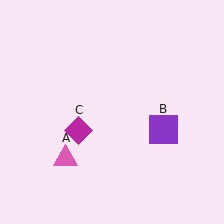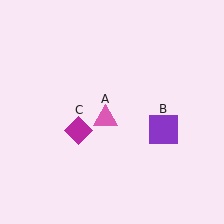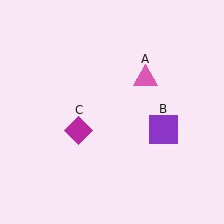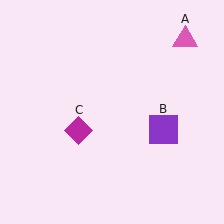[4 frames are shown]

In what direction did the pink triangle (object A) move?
The pink triangle (object A) moved up and to the right.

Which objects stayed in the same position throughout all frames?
Purple square (object B) and magenta diamond (object C) remained stationary.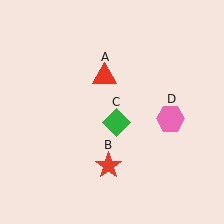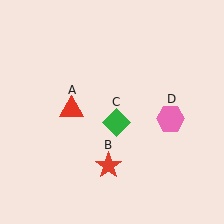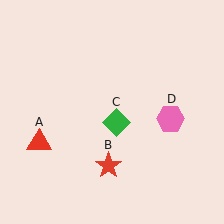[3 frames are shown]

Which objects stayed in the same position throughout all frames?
Red star (object B) and green diamond (object C) and pink hexagon (object D) remained stationary.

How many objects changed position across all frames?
1 object changed position: red triangle (object A).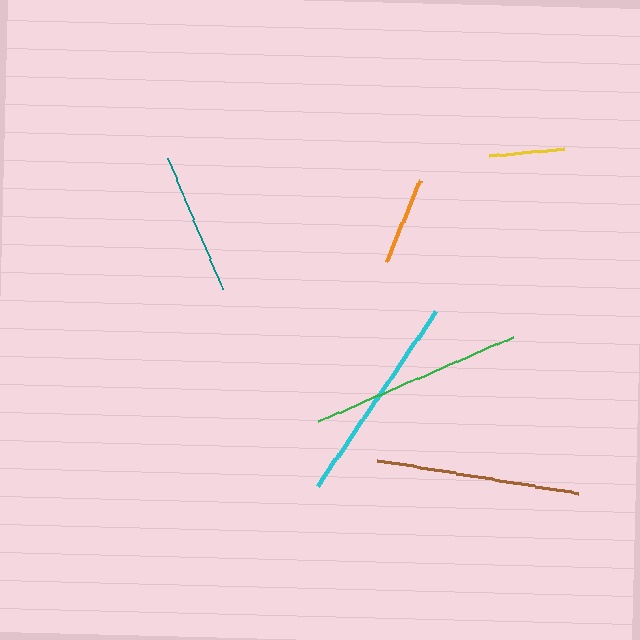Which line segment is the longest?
The green line is the longest at approximately 212 pixels.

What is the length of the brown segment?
The brown segment is approximately 203 pixels long.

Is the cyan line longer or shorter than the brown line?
The cyan line is longer than the brown line.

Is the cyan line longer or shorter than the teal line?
The cyan line is longer than the teal line.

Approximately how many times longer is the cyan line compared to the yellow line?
The cyan line is approximately 2.8 times the length of the yellow line.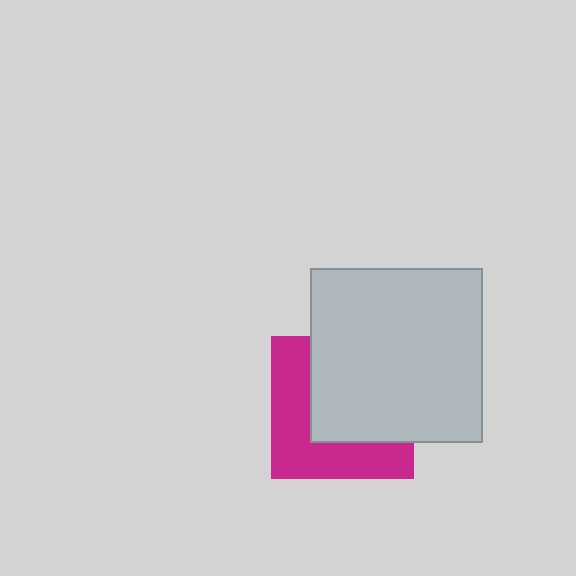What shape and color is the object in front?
The object in front is a light gray rectangle.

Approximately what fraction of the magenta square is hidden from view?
Roughly 55% of the magenta square is hidden behind the light gray rectangle.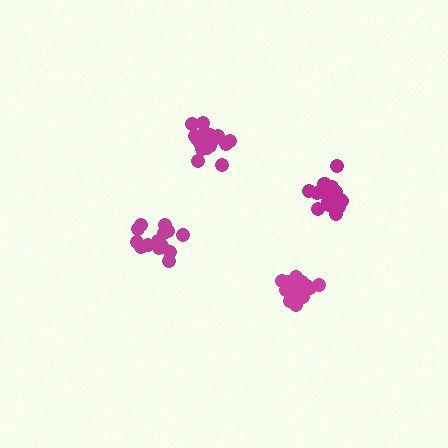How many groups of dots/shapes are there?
There are 4 groups.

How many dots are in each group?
Group 1: 15 dots, Group 2: 17 dots, Group 3: 19 dots, Group 4: 21 dots (72 total).